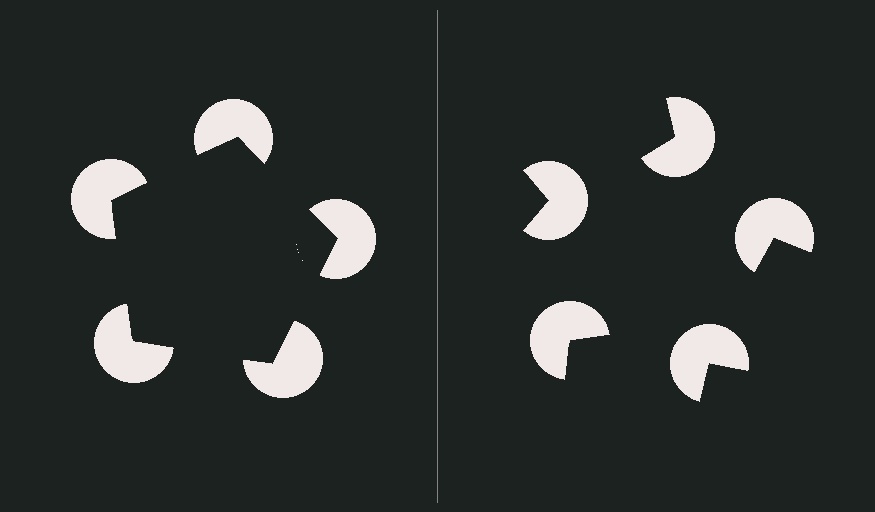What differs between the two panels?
The pac-man discs are positioned identically on both sides; only the wedge orientations differ. On the left they align to a pentagon; on the right they are misaligned.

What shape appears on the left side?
An illusory pentagon.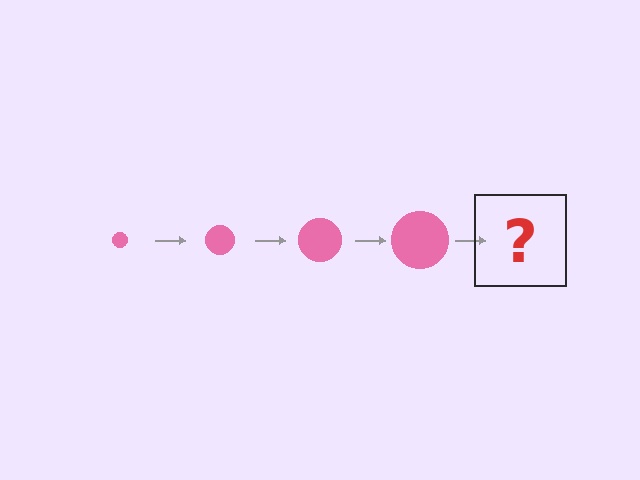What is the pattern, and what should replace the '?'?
The pattern is that the circle gets progressively larger each step. The '?' should be a pink circle, larger than the previous one.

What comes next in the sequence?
The next element should be a pink circle, larger than the previous one.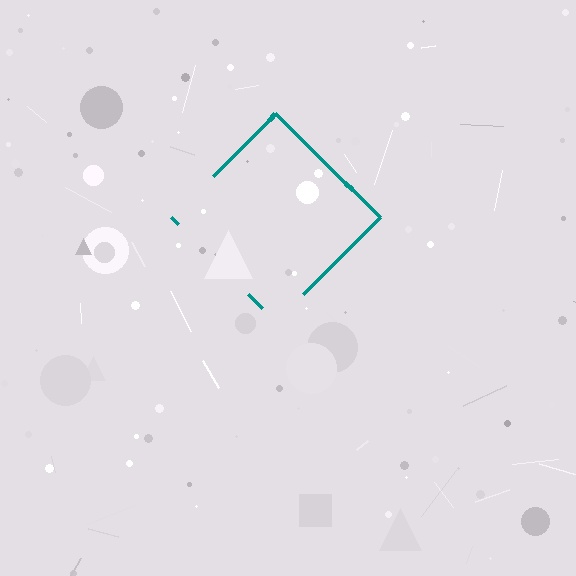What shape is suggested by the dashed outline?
The dashed outline suggests a diamond.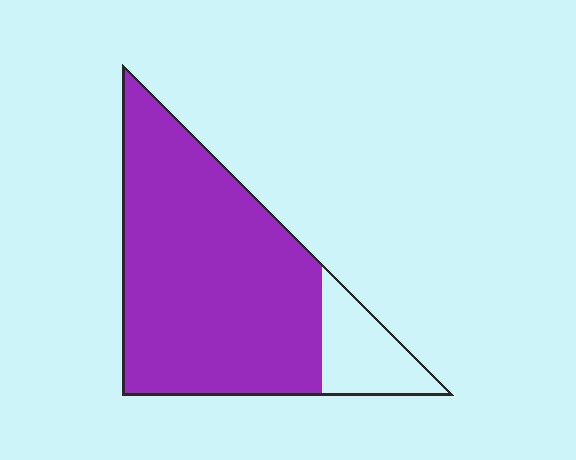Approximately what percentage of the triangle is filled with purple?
Approximately 85%.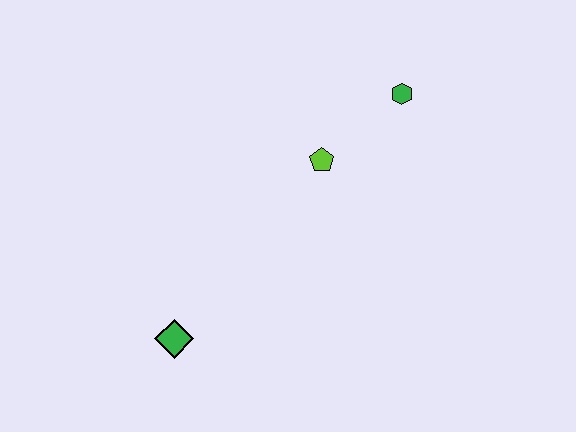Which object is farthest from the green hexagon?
The green diamond is farthest from the green hexagon.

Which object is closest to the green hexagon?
The lime pentagon is closest to the green hexagon.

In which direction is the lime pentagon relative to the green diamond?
The lime pentagon is above the green diamond.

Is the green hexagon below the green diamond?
No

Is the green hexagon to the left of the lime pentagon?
No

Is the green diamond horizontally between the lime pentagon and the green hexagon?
No